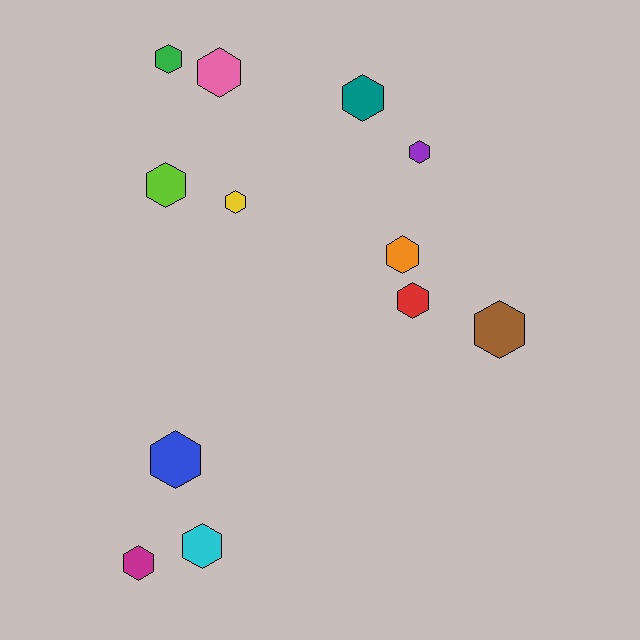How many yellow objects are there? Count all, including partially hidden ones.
There is 1 yellow object.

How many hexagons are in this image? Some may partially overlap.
There are 12 hexagons.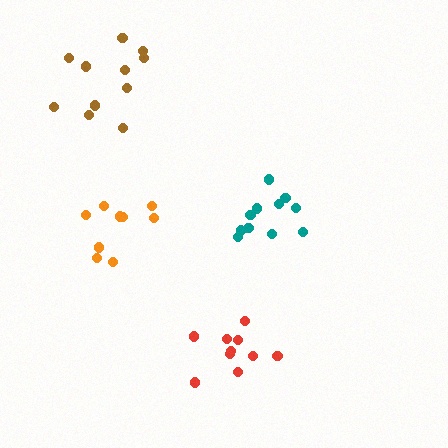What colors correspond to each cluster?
The clusters are colored: orange, teal, brown, red.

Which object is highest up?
The brown cluster is topmost.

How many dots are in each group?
Group 1: 9 dots, Group 2: 11 dots, Group 3: 11 dots, Group 4: 10 dots (41 total).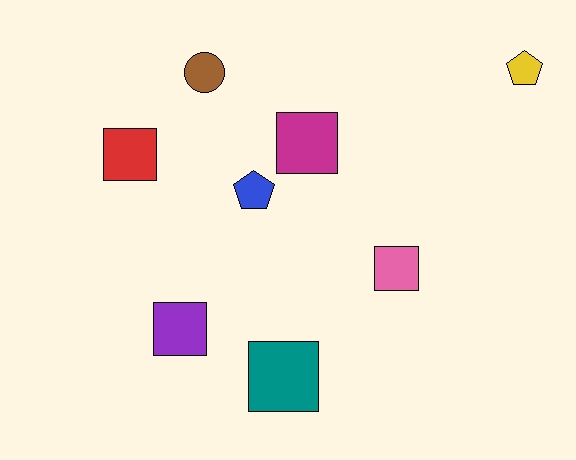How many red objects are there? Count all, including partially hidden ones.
There is 1 red object.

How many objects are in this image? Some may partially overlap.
There are 8 objects.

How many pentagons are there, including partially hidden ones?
There are 2 pentagons.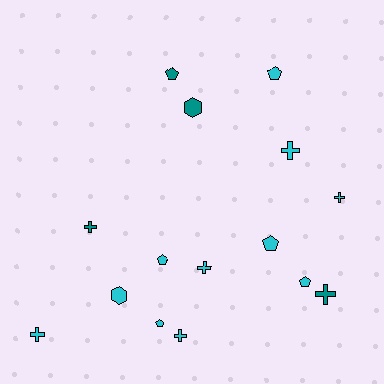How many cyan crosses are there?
There are 5 cyan crosses.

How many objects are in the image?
There are 15 objects.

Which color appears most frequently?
Cyan, with 11 objects.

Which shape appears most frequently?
Cross, with 7 objects.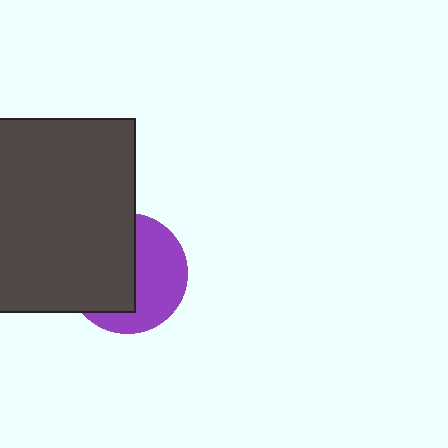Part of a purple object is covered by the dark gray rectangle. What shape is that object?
It is a circle.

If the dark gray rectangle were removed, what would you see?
You would see the complete purple circle.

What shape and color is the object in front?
The object in front is a dark gray rectangle.